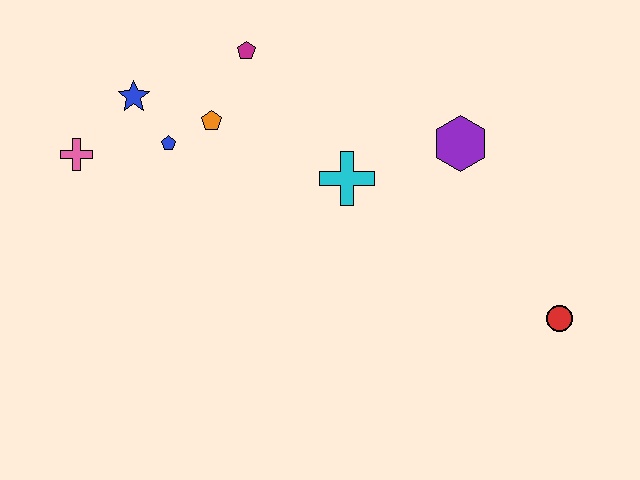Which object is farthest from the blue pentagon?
The red circle is farthest from the blue pentagon.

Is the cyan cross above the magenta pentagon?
No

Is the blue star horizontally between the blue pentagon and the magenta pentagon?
No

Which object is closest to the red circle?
The purple hexagon is closest to the red circle.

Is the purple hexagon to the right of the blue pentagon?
Yes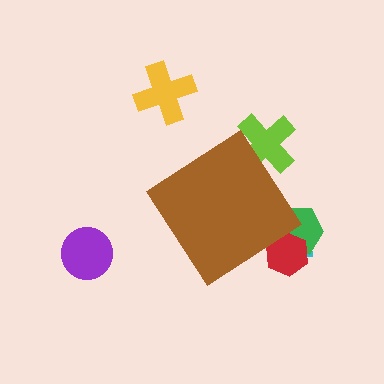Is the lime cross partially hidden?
Yes, the lime cross is partially hidden behind the brown diamond.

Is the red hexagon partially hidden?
Yes, the red hexagon is partially hidden behind the brown diamond.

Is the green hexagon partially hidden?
Yes, the green hexagon is partially hidden behind the brown diamond.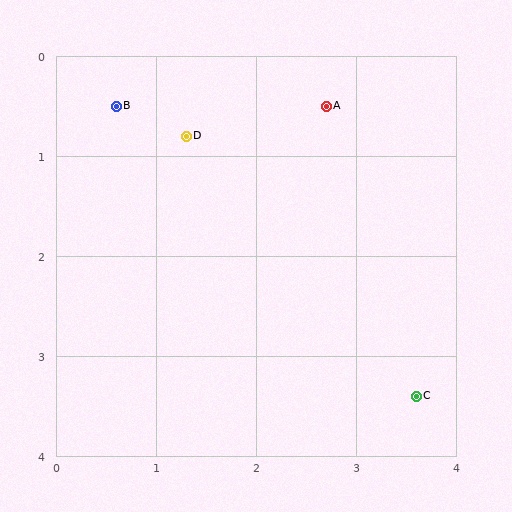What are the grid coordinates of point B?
Point B is at approximately (0.6, 0.5).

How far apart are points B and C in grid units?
Points B and C are about 4.2 grid units apart.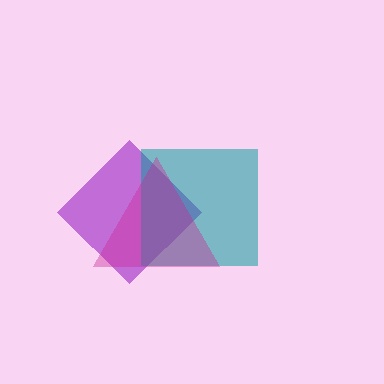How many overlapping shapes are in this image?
There are 3 overlapping shapes in the image.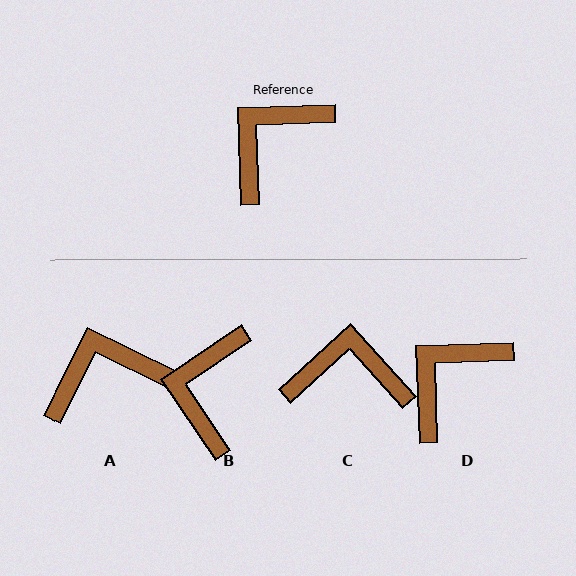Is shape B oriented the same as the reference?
No, it is off by about 32 degrees.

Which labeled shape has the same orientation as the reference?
D.